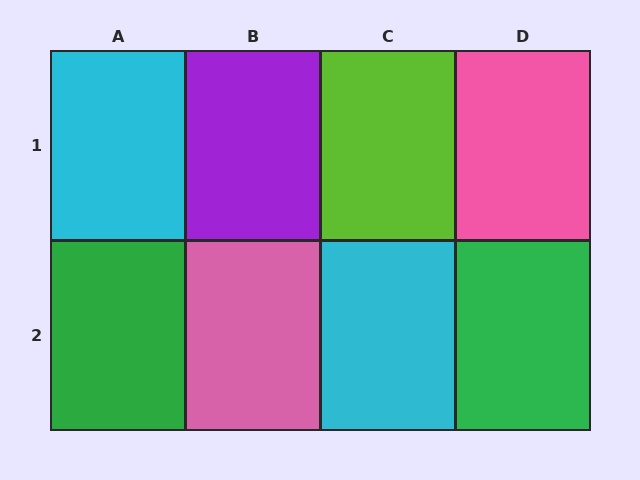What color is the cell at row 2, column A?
Green.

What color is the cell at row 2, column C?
Cyan.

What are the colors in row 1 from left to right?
Cyan, purple, lime, pink.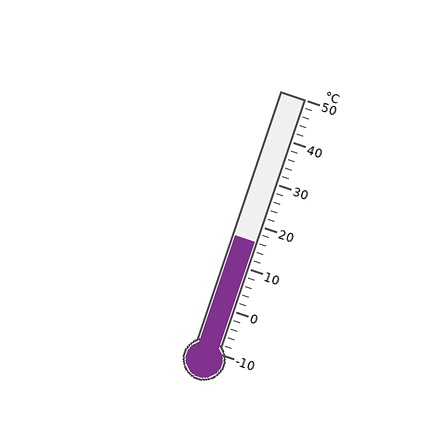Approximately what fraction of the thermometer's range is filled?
The thermometer is filled to approximately 45% of its range.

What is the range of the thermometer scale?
The thermometer scale ranges from -10°C to 50°C.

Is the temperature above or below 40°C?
The temperature is below 40°C.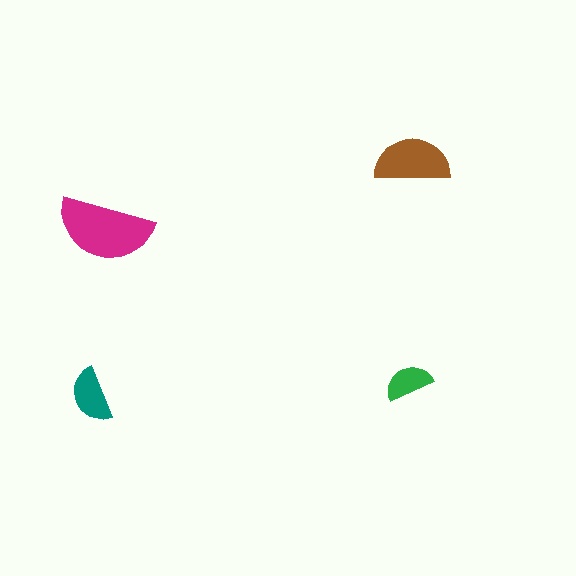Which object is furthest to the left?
The teal semicircle is leftmost.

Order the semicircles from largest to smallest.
the magenta one, the brown one, the teal one, the green one.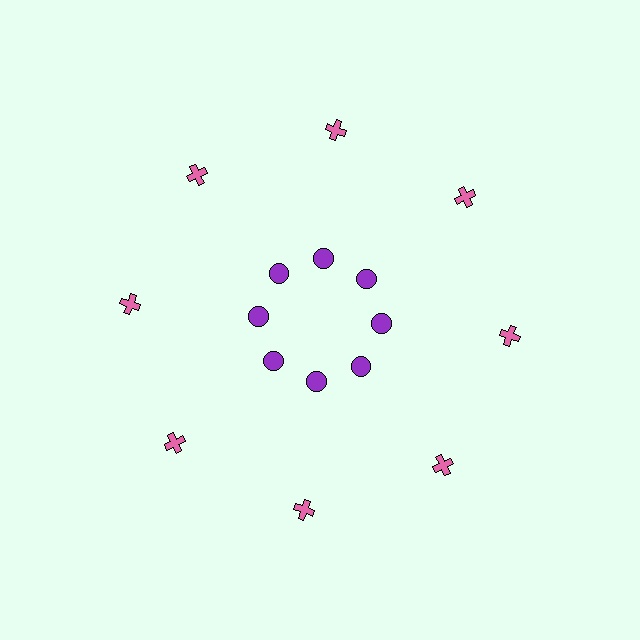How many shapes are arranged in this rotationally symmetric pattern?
There are 16 shapes, arranged in 8 groups of 2.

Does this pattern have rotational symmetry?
Yes, this pattern has 8-fold rotational symmetry. It looks the same after rotating 45 degrees around the center.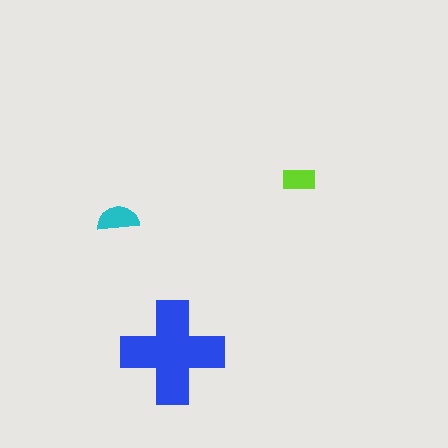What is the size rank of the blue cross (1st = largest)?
1st.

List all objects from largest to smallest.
The blue cross, the cyan semicircle, the lime rectangle.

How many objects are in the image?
There are 3 objects in the image.